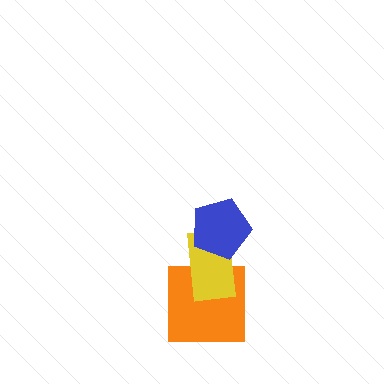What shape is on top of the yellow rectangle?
The blue pentagon is on top of the yellow rectangle.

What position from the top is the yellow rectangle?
The yellow rectangle is 2nd from the top.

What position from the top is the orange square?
The orange square is 3rd from the top.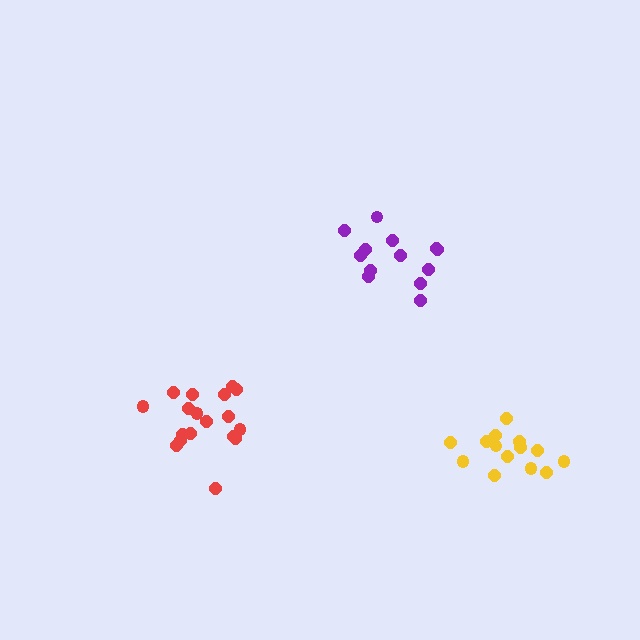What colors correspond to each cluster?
The clusters are colored: yellow, red, purple.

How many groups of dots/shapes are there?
There are 3 groups.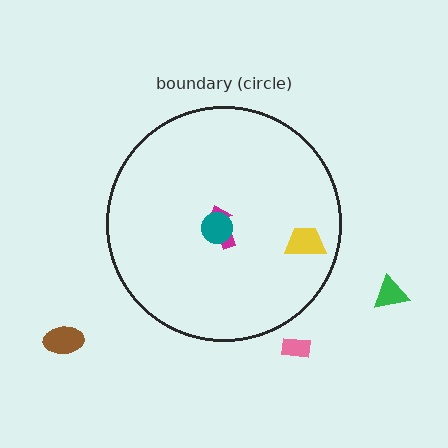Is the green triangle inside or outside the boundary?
Outside.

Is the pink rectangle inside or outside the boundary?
Outside.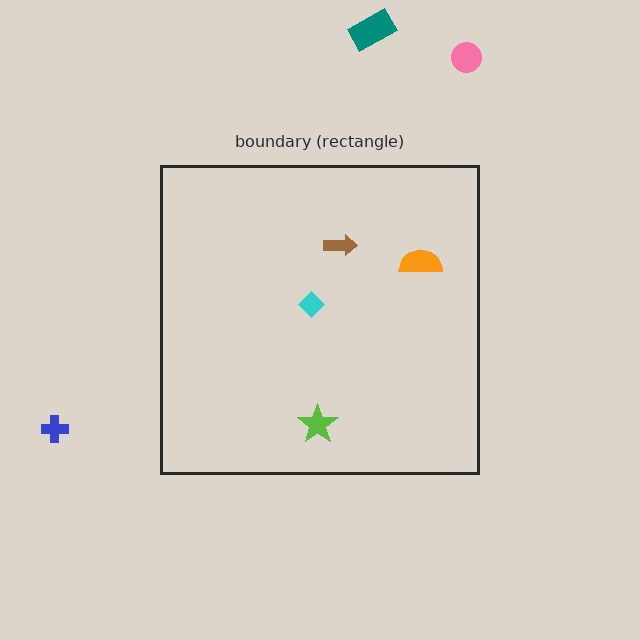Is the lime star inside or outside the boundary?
Inside.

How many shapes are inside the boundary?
4 inside, 3 outside.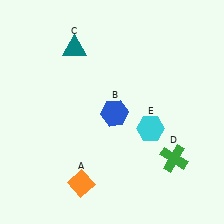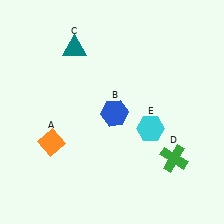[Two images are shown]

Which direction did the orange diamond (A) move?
The orange diamond (A) moved up.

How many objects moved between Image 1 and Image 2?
1 object moved between the two images.